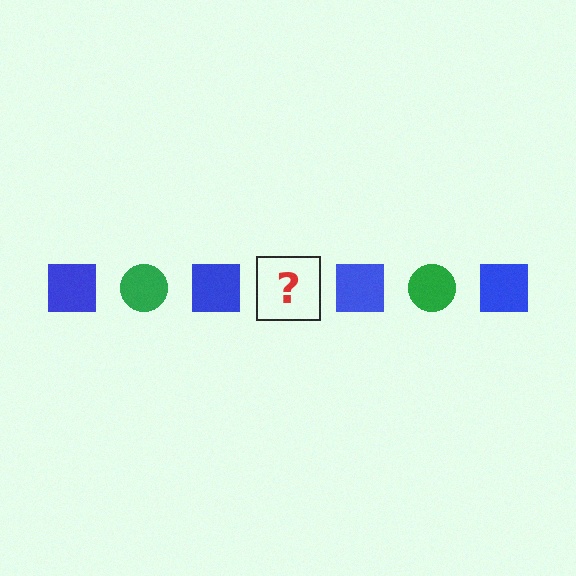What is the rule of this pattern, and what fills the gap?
The rule is that the pattern alternates between blue square and green circle. The gap should be filled with a green circle.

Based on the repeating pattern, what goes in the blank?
The blank should be a green circle.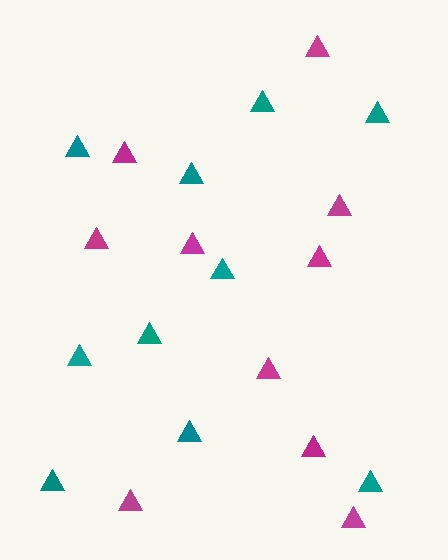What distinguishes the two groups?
There are 2 groups: one group of teal triangles (10) and one group of magenta triangles (10).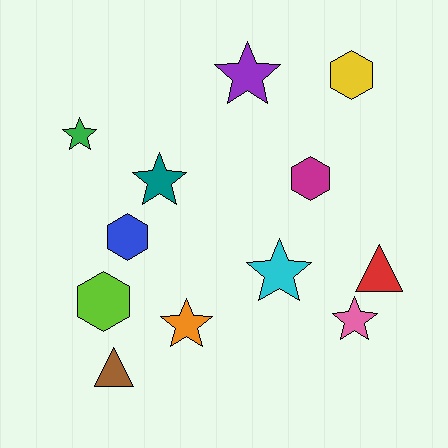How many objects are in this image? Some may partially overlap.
There are 12 objects.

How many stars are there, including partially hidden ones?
There are 6 stars.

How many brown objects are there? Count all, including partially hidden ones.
There is 1 brown object.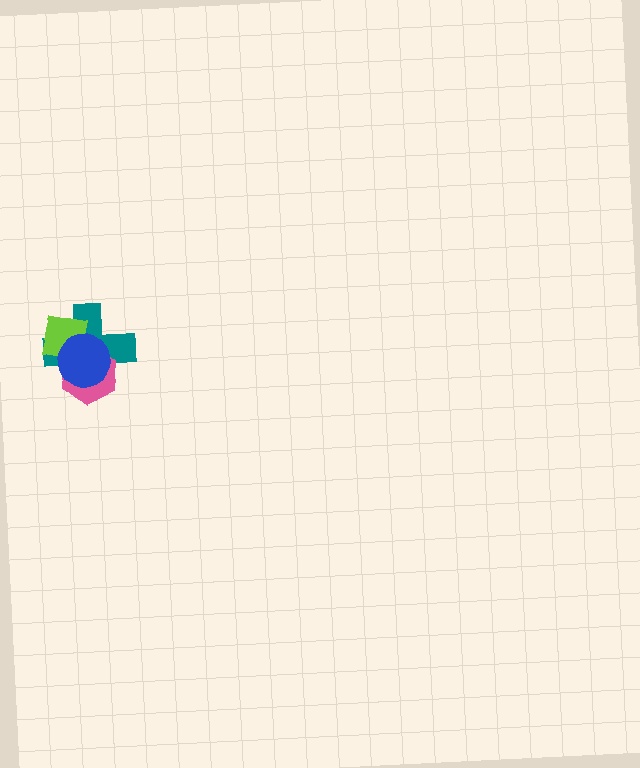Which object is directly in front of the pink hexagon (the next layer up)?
The lime square is directly in front of the pink hexagon.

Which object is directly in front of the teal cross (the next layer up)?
The pink hexagon is directly in front of the teal cross.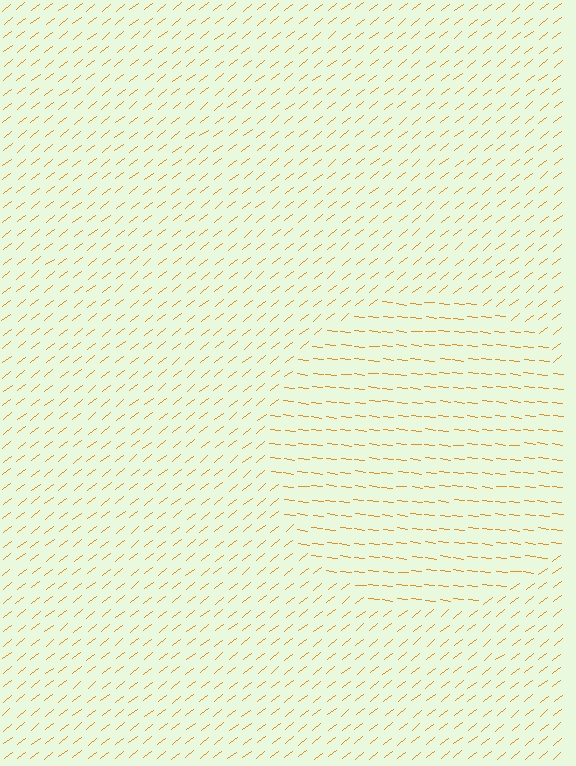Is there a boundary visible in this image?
Yes, there is a texture boundary formed by a change in line orientation.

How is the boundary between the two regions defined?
The boundary is defined purely by a change in line orientation (approximately 45 degrees difference). All lines are the same color and thickness.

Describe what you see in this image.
The image is filled with small orange line segments. A circle region in the image has lines oriented differently from the surrounding lines, creating a visible texture boundary.